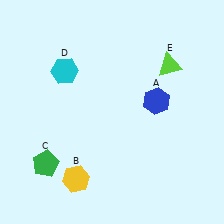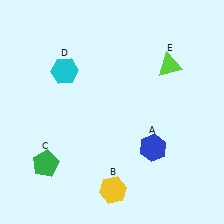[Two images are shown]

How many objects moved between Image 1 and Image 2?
2 objects moved between the two images.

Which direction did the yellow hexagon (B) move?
The yellow hexagon (B) moved right.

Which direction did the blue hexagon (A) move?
The blue hexagon (A) moved down.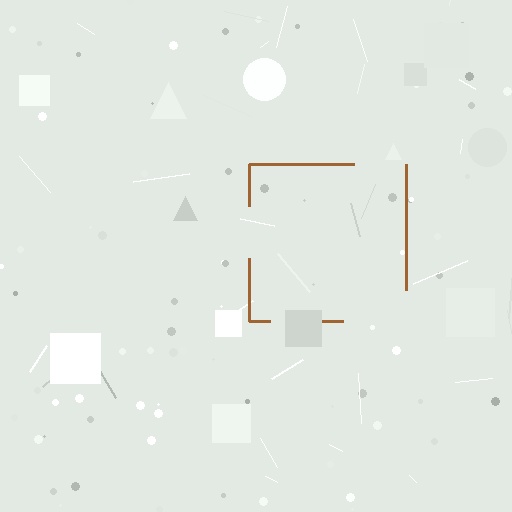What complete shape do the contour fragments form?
The contour fragments form a square.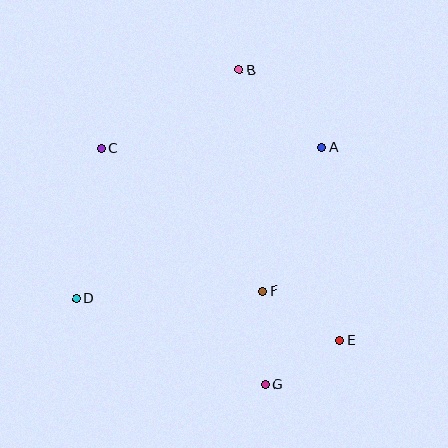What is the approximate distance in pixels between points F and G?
The distance between F and G is approximately 93 pixels.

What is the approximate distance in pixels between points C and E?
The distance between C and E is approximately 306 pixels.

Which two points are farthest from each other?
Points B and G are farthest from each other.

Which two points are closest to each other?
Points E and G are closest to each other.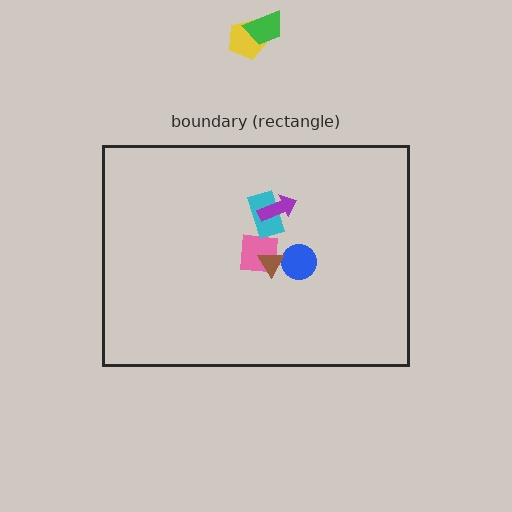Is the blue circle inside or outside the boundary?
Inside.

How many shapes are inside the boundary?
5 inside, 2 outside.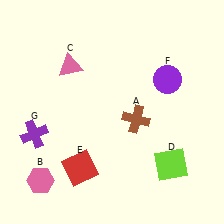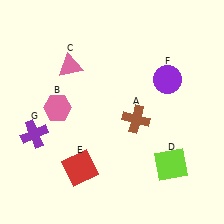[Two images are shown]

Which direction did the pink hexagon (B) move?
The pink hexagon (B) moved up.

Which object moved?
The pink hexagon (B) moved up.